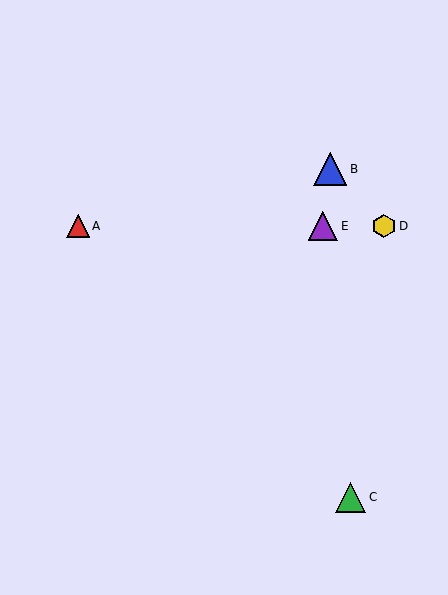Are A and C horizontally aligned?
No, A is at y≈226 and C is at y≈497.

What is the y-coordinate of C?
Object C is at y≈497.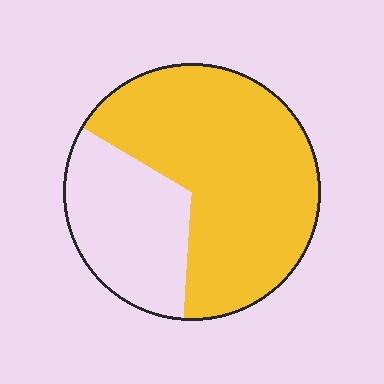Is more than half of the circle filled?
Yes.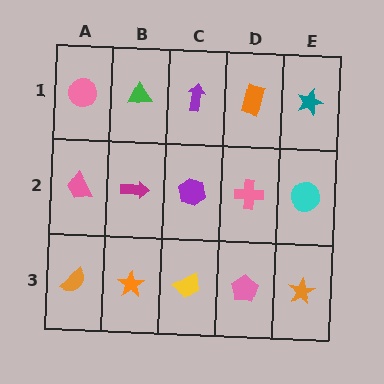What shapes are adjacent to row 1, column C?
A purple hexagon (row 2, column C), a green triangle (row 1, column B), an orange rectangle (row 1, column D).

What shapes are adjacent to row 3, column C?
A purple hexagon (row 2, column C), an orange star (row 3, column B), a pink pentagon (row 3, column D).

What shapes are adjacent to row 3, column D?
A pink cross (row 2, column D), a yellow trapezoid (row 3, column C), an orange star (row 3, column E).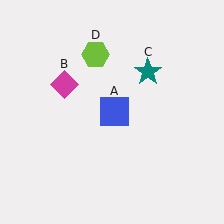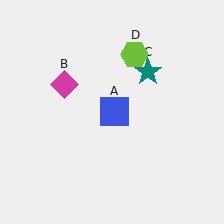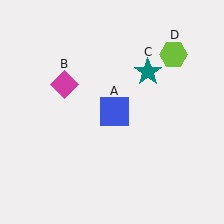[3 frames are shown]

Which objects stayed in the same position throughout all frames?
Blue square (object A) and magenta diamond (object B) and teal star (object C) remained stationary.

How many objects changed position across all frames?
1 object changed position: lime hexagon (object D).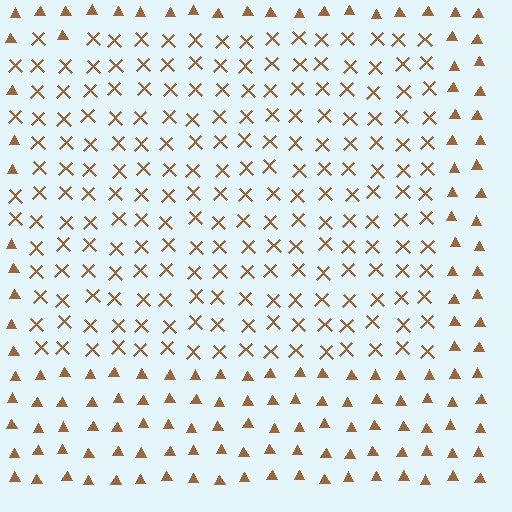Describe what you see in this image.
The image is filled with small brown elements arranged in a uniform grid. A rectangle-shaped region contains X marks, while the surrounding area contains triangles. The boundary is defined purely by the change in element shape.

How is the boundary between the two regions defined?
The boundary is defined by a change in element shape: X marks inside vs. triangles outside. All elements share the same color and spacing.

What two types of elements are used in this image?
The image uses X marks inside the rectangle region and triangles outside it.